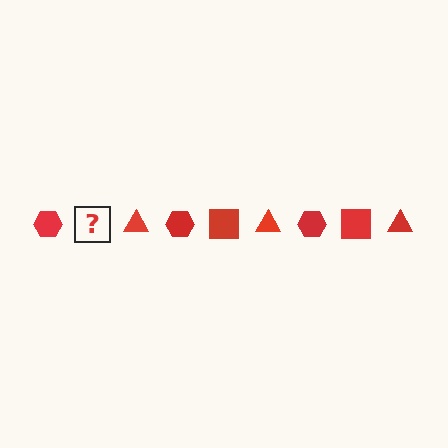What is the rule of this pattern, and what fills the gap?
The rule is that the pattern cycles through hexagon, square, triangle shapes in red. The gap should be filled with a red square.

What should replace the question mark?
The question mark should be replaced with a red square.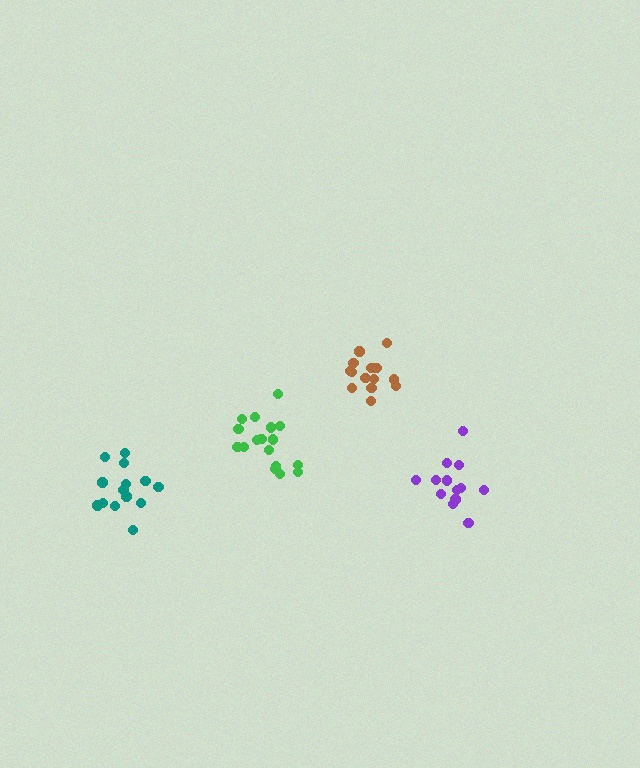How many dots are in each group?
Group 1: 18 dots, Group 2: 14 dots, Group 3: 14 dots, Group 4: 13 dots (59 total).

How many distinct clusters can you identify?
There are 4 distinct clusters.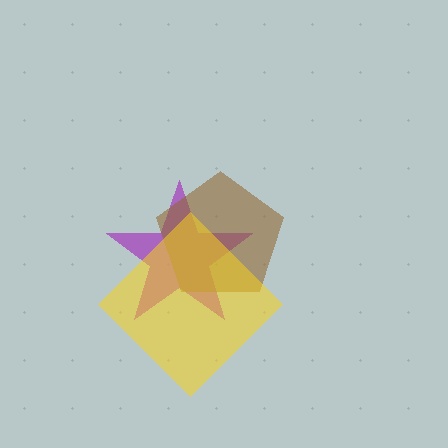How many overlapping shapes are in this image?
There are 3 overlapping shapes in the image.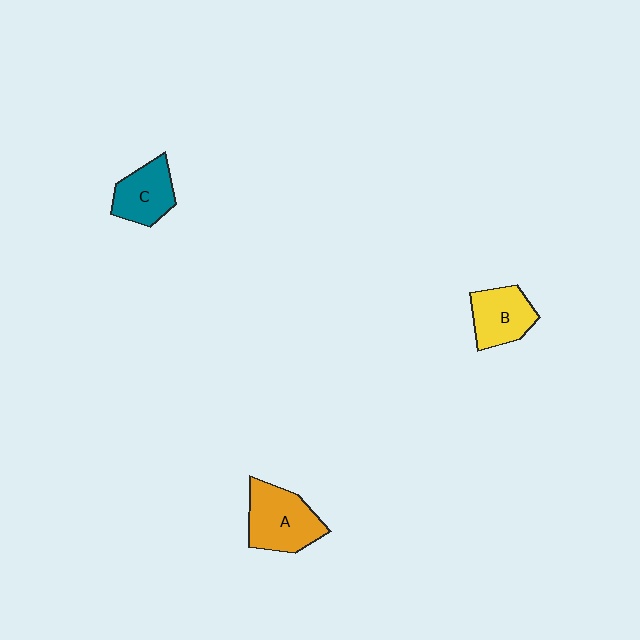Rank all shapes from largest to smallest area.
From largest to smallest: A (orange), B (yellow), C (teal).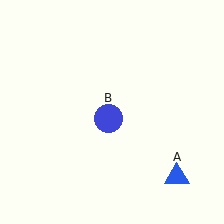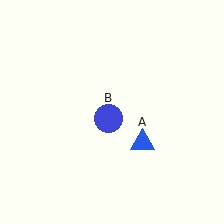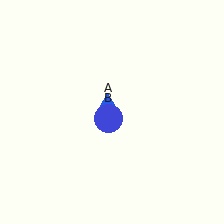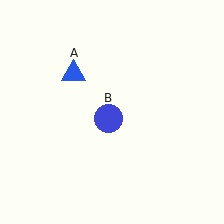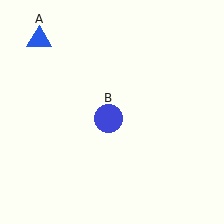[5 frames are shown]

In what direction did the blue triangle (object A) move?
The blue triangle (object A) moved up and to the left.